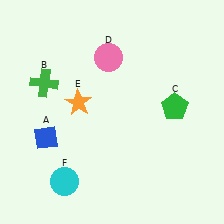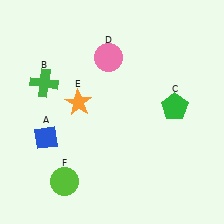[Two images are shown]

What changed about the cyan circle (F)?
In Image 1, F is cyan. In Image 2, it changed to lime.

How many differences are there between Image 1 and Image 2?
There is 1 difference between the two images.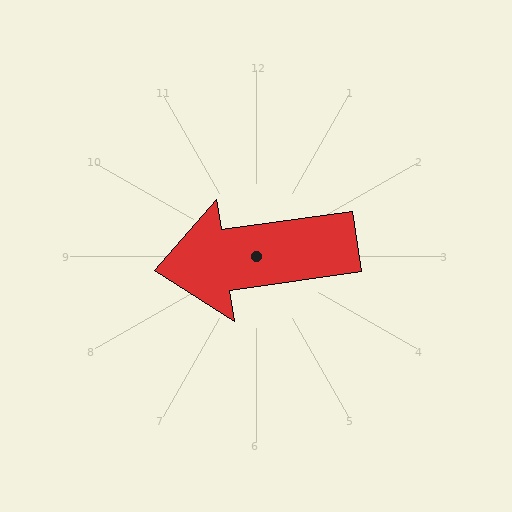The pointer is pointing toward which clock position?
Roughly 9 o'clock.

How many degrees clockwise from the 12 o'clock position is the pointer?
Approximately 262 degrees.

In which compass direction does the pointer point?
West.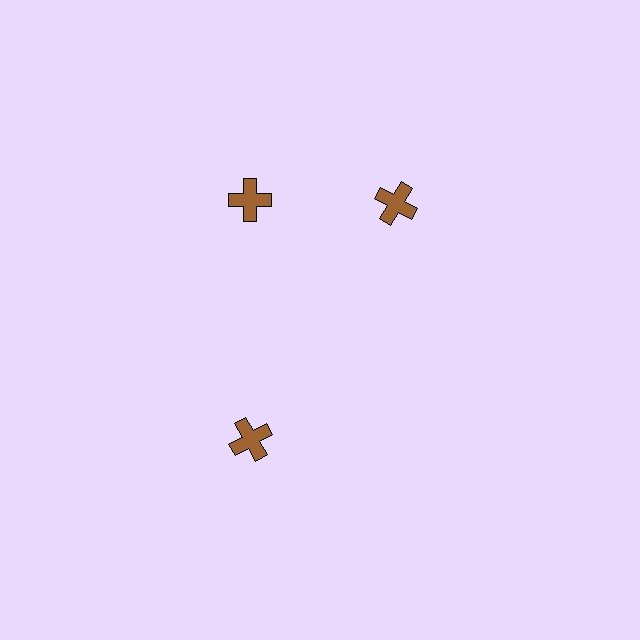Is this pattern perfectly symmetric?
No. The 3 brown crosses are arranged in a ring, but one element near the 3 o'clock position is rotated out of alignment along the ring, breaking the 3-fold rotational symmetry.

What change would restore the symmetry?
The symmetry would be restored by rotating it back into even spacing with its neighbors so that all 3 crosses sit at equal angles and equal distance from the center.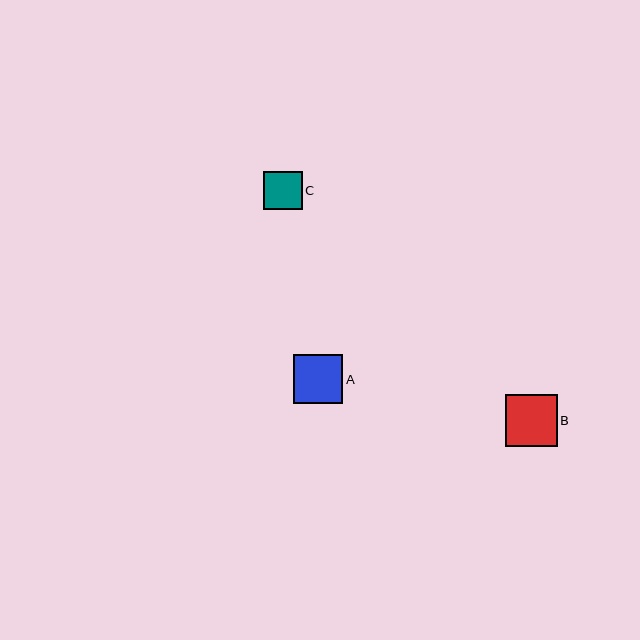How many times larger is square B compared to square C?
Square B is approximately 1.3 times the size of square C.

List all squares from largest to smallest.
From largest to smallest: B, A, C.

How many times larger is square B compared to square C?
Square B is approximately 1.3 times the size of square C.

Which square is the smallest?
Square C is the smallest with a size of approximately 38 pixels.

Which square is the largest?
Square B is the largest with a size of approximately 51 pixels.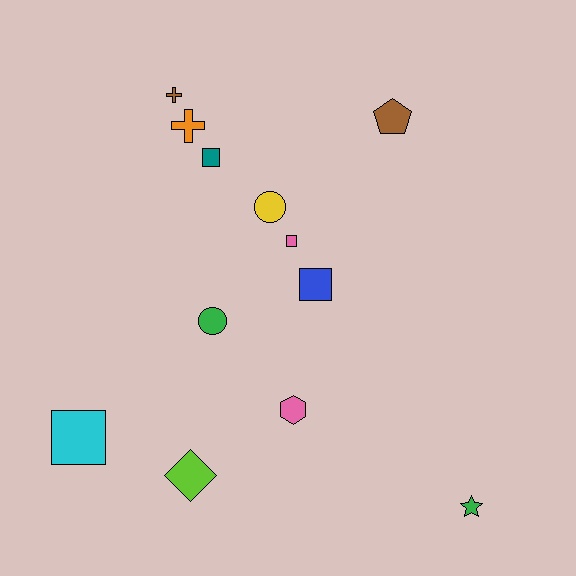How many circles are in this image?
There are 2 circles.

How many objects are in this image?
There are 12 objects.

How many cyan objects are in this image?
There is 1 cyan object.